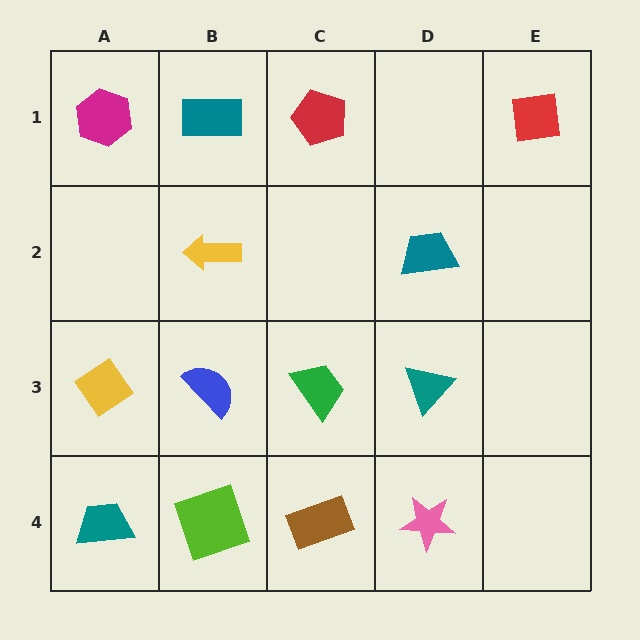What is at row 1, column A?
A magenta hexagon.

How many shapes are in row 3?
4 shapes.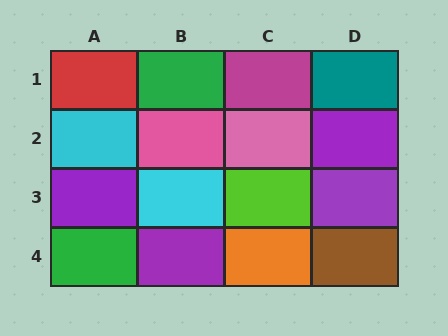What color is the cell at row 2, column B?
Pink.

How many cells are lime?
1 cell is lime.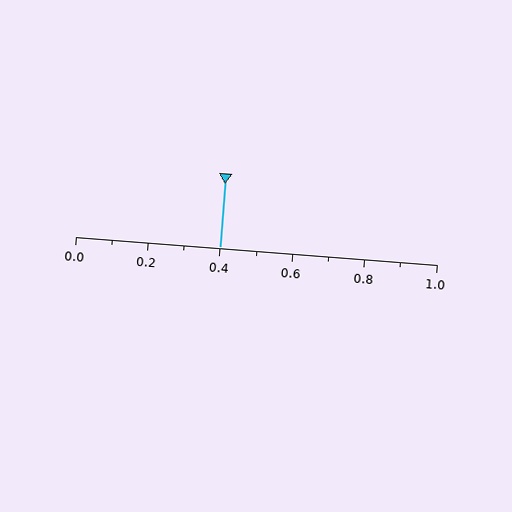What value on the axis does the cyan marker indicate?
The marker indicates approximately 0.4.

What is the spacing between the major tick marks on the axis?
The major ticks are spaced 0.2 apart.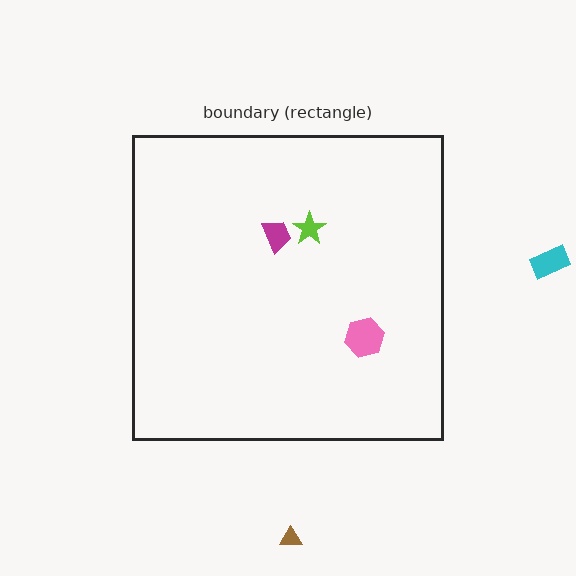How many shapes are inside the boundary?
3 inside, 2 outside.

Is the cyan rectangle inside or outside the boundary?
Outside.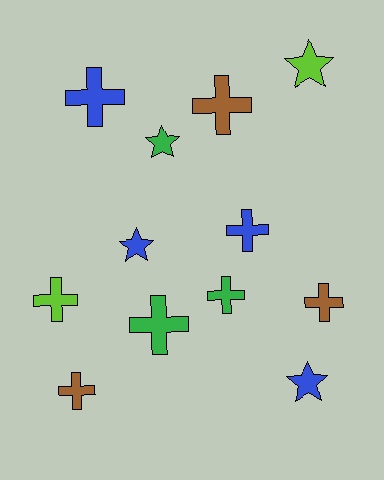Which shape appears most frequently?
Cross, with 8 objects.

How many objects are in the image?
There are 12 objects.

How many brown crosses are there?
There are 3 brown crosses.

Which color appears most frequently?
Blue, with 4 objects.